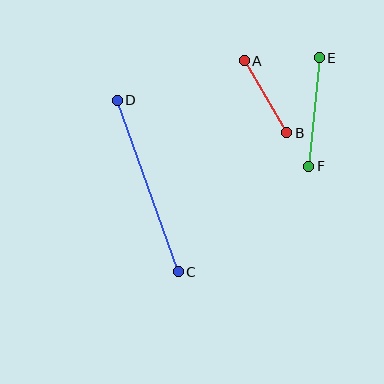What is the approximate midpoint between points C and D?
The midpoint is at approximately (148, 186) pixels.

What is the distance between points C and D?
The distance is approximately 182 pixels.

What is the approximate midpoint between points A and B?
The midpoint is at approximately (265, 97) pixels.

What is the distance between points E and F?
The distance is approximately 109 pixels.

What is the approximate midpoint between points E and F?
The midpoint is at approximately (314, 112) pixels.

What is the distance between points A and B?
The distance is approximately 84 pixels.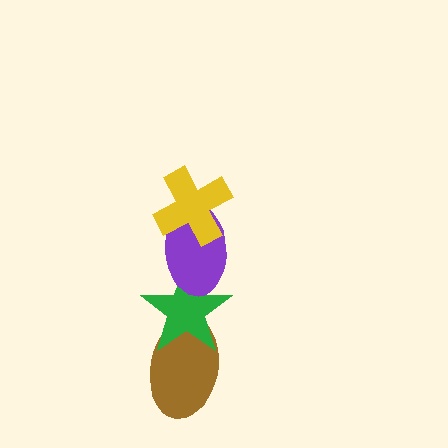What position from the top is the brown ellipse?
The brown ellipse is 4th from the top.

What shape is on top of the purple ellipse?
The yellow cross is on top of the purple ellipse.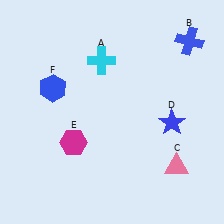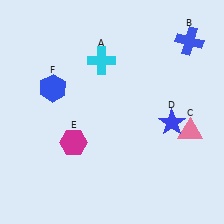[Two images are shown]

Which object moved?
The pink triangle (C) moved up.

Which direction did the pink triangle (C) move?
The pink triangle (C) moved up.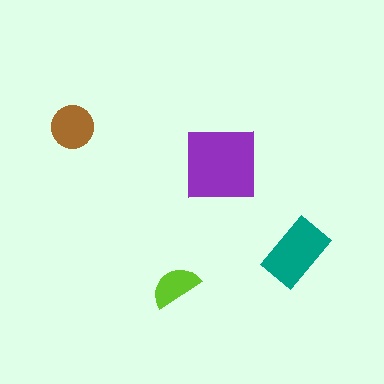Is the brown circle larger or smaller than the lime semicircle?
Larger.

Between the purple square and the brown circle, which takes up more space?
The purple square.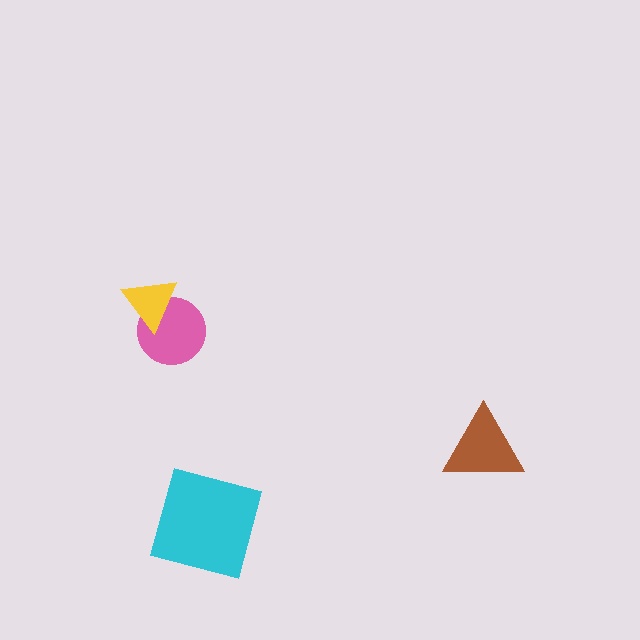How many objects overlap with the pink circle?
1 object overlaps with the pink circle.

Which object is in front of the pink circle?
The yellow triangle is in front of the pink circle.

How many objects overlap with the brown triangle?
0 objects overlap with the brown triangle.